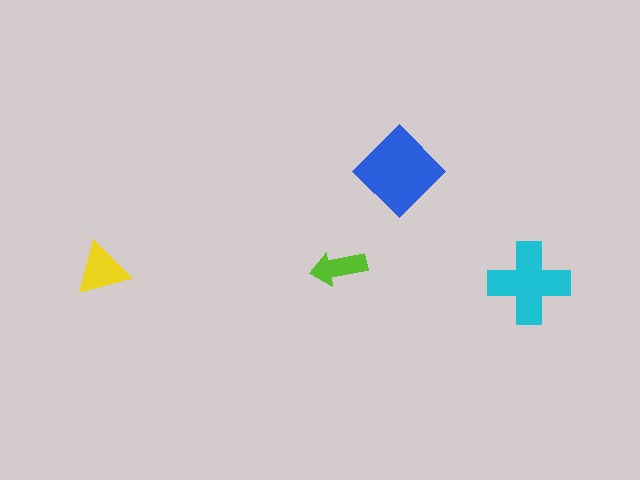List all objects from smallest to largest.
The lime arrow, the yellow triangle, the cyan cross, the blue diamond.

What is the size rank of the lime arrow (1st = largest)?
4th.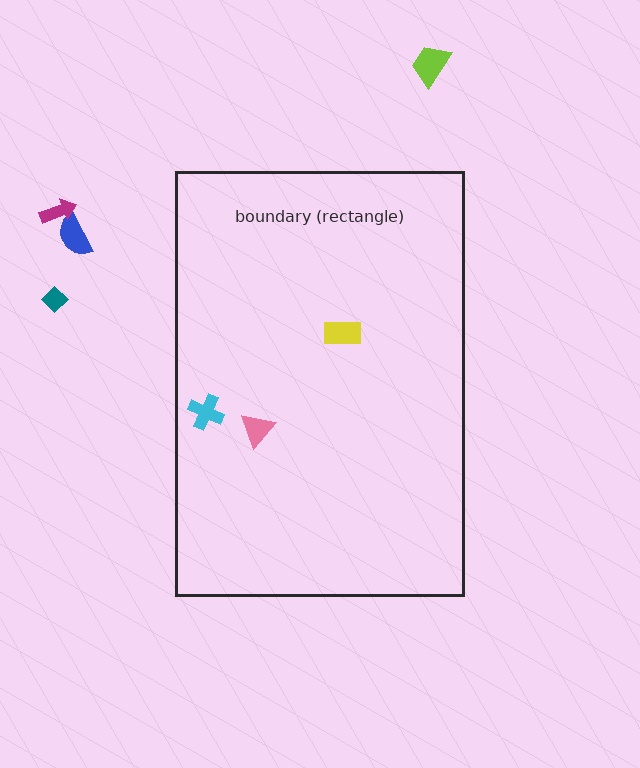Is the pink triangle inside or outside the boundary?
Inside.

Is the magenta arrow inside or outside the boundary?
Outside.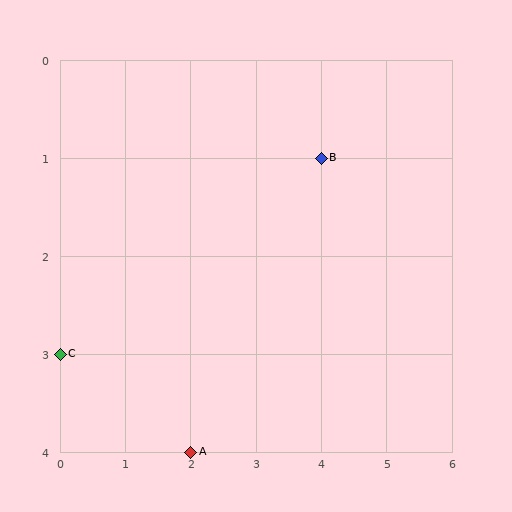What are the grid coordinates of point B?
Point B is at grid coordinates (4, 1).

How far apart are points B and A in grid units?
Points B and A are 2 columns and 3 rows apart (about 3.6 grid units diagonally).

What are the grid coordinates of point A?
Point A is at grid coordinates (2, 4).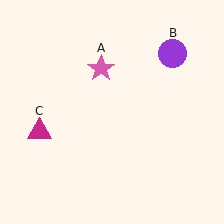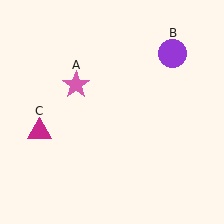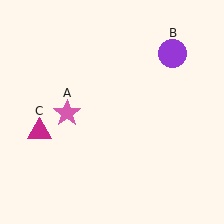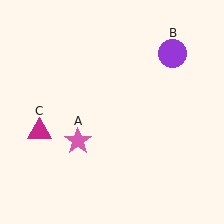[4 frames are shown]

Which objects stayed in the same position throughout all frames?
Purple circle (object B) and magenta triangle (object C) remained stationary.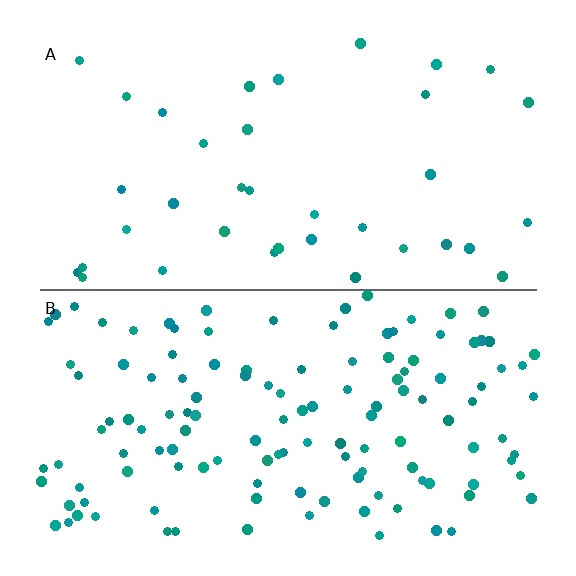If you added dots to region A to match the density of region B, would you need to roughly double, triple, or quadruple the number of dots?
Approximately quadruple.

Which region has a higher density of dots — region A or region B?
B (the bottom).